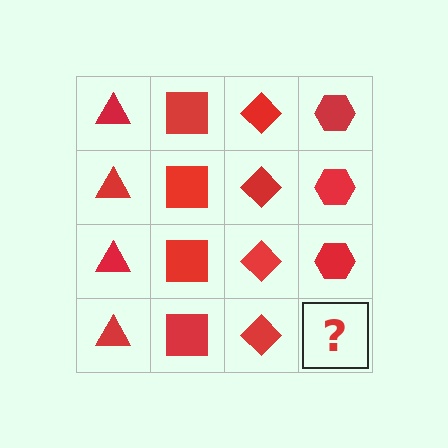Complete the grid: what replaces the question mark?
The question mark should be replaced with a red hexagon.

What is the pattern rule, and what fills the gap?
The rule is that each column has a consistent shape. The gap should be filled with a red hexagon.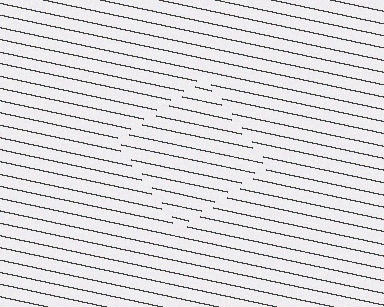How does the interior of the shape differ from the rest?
The interior of the shape contains the same grating, shifted by half a period — the contour is defined by the phase discontinuity where line-ends from the inner and outer gratings abut.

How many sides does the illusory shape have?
4 sides — the line-ends trace a square.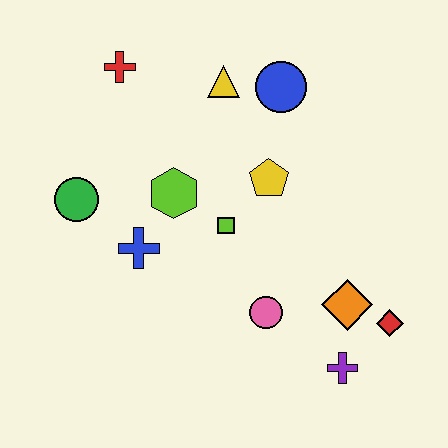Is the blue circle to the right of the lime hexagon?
Yes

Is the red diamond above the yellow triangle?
No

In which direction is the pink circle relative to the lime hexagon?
The pink circle is below the lime hexagon.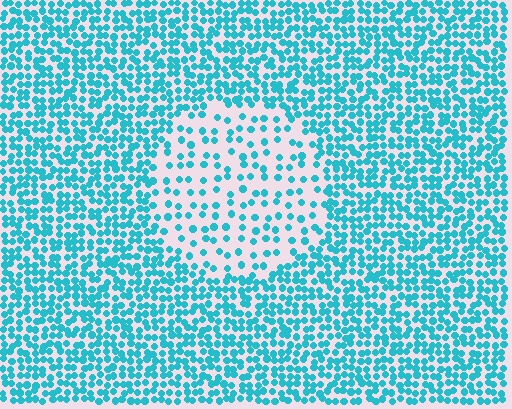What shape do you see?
I see a circle.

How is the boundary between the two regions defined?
The boundary is defined by a change in element density (approximately 2.4x ratio). All elements are the same color, size, and shape.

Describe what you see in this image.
The image contains small cyan elements arranged at two different densities. A circle-shaped region is visible where the elements are less densely packed than the surrounding area.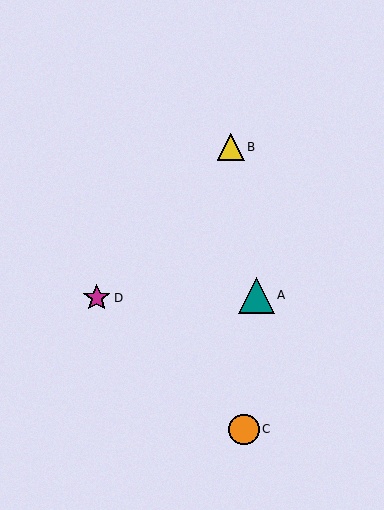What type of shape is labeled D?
Shape D is a magenta star.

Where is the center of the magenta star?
The center of the magenta star is at (97, 298).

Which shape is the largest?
The teal triangle (labeled A) is the largest.